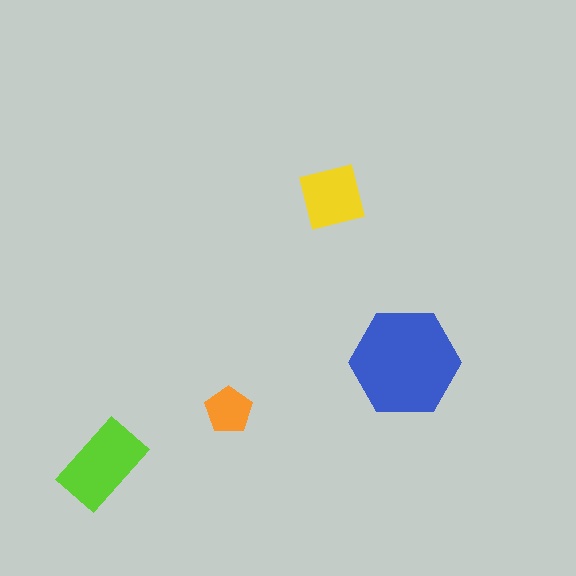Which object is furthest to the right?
The blue hexagon is rightmost.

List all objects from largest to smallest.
The blue hexagon, the lime rectangle, the yellow square, the orange pentagon.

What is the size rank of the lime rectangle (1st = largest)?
2nd.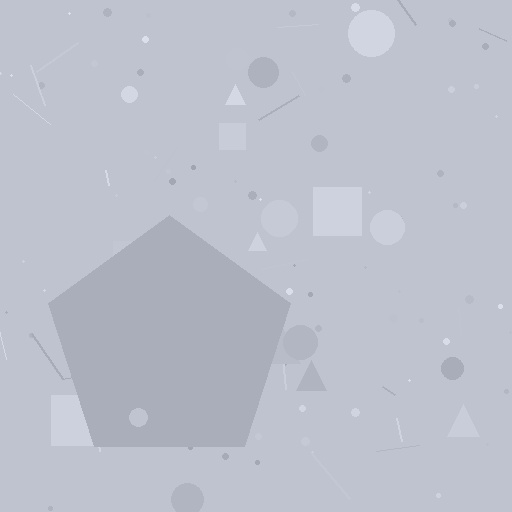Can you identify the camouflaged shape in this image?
The camouflaged shape is a pentagon.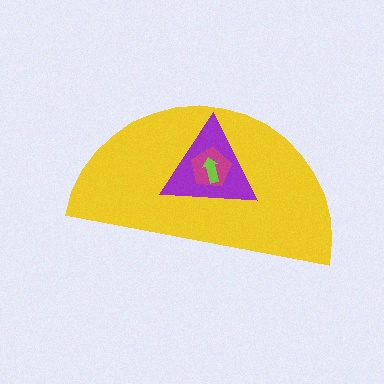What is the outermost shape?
The yellow semicircle.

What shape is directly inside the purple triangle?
The magenta pentagon.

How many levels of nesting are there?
4.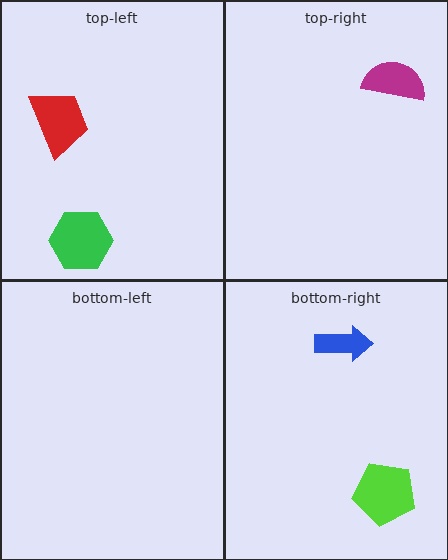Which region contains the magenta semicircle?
The top-right region.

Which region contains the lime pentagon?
The bottom-right region.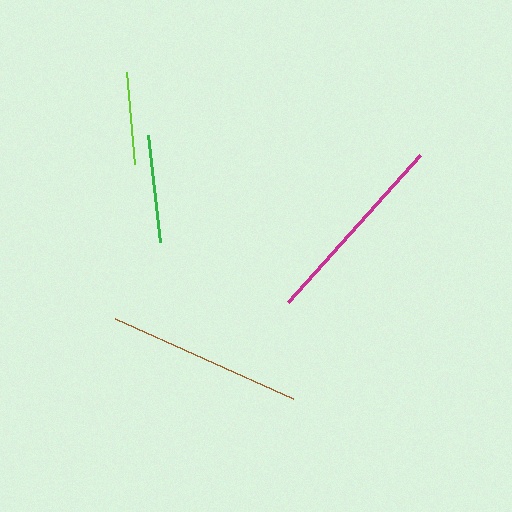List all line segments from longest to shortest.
From longest to shortest: magenta, brown, green, lime.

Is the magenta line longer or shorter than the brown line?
The magenta line is longer than the brown line.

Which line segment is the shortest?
The lime line is the shortest at approximately 92 pixels.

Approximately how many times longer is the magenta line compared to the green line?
The magenta line is approximately 1.8 times the length of the green line.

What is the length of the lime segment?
The lime segment is approximately 92 pixels long.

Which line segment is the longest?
The magenta line is the longest at approximately 198 pixels.